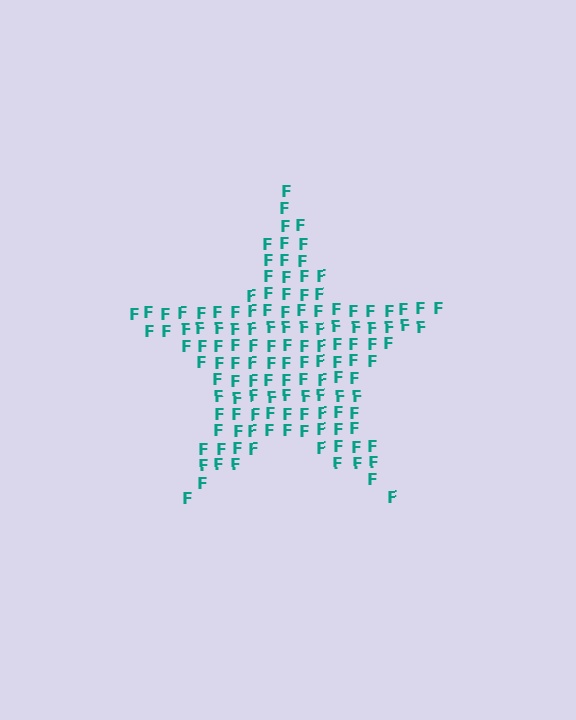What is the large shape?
The large shape is a star.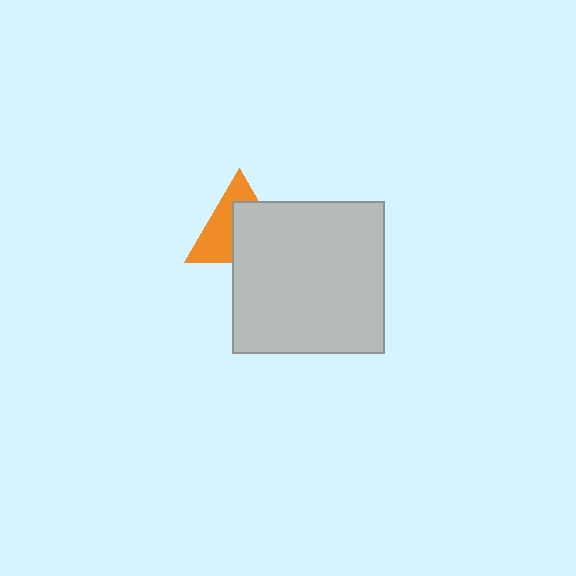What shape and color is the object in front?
The object in front is a light gray square.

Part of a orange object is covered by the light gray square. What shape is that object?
It is a triangle.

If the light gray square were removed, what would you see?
You would see the complete orange triangle.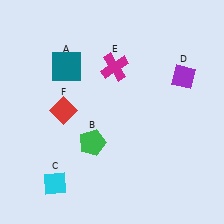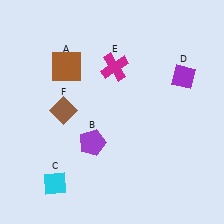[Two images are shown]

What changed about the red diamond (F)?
In Image 1, F is red. In Image 2, it changed to brown.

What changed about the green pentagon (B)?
In Image 1, B is green. In Image 2, it changed to purple.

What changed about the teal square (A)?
In Image 1, A is teal. In Image 2, it changed to brown.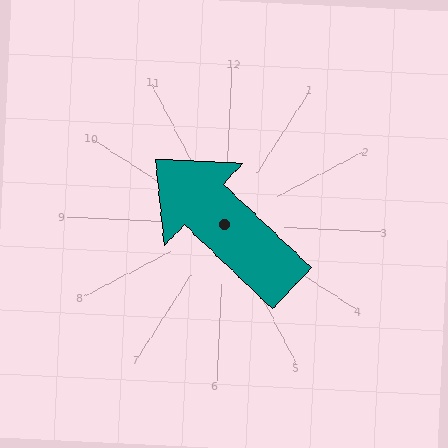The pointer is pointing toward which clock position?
Roughly 10 o'clock.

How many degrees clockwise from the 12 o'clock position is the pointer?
Approximately 311 degrees.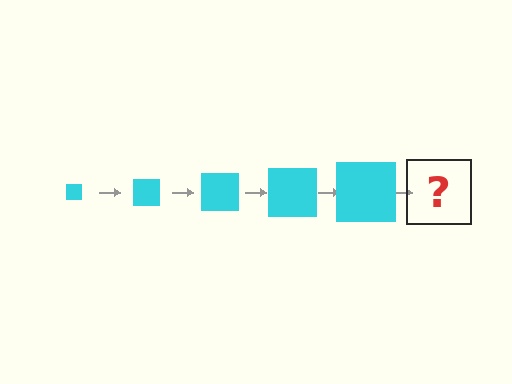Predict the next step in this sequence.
The next step is a cyan square, larger than the previous one.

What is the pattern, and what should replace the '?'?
The pattern is that the square gets progressively larger each step. The '?' should be a cyan square, larger than the previous one.